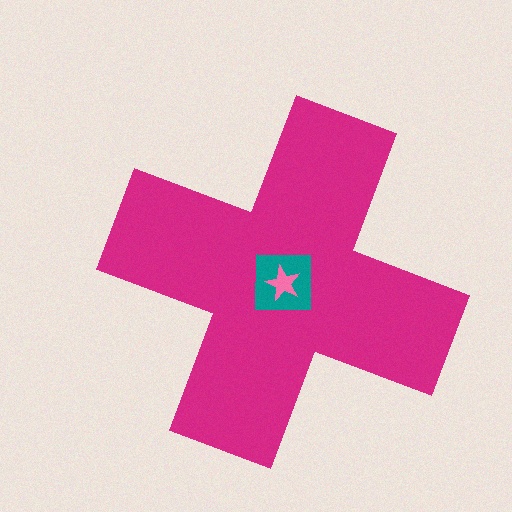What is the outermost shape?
The magenta cross.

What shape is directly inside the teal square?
The pink star.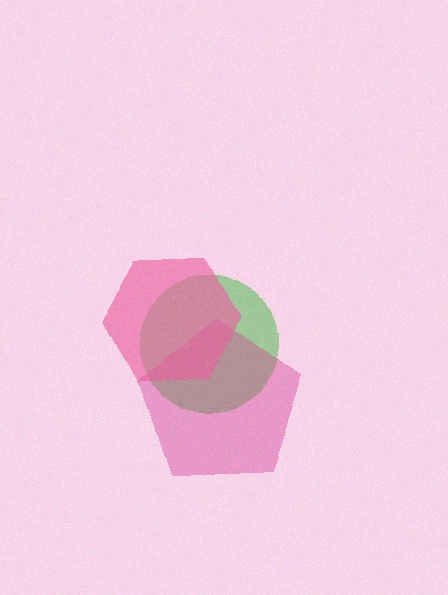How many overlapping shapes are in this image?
There are 3 overlapping shapes in the image.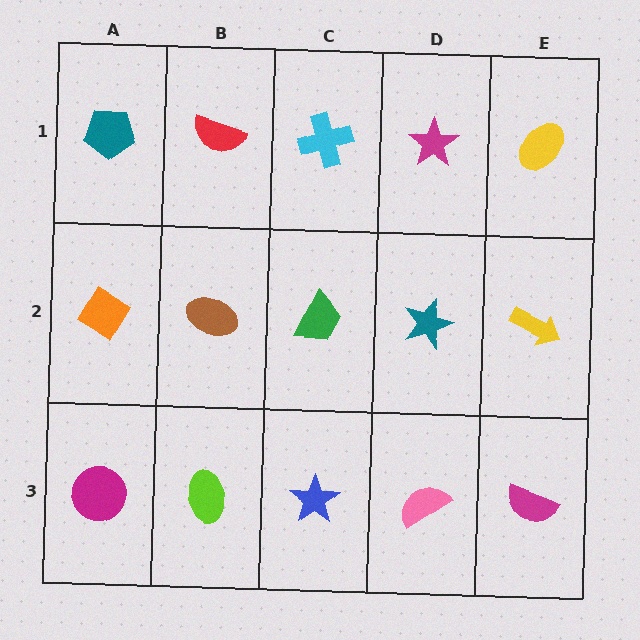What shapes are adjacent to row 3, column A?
An orange diamond (row 2, column A), a lime ellipse (row 3, column B).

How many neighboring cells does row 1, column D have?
3.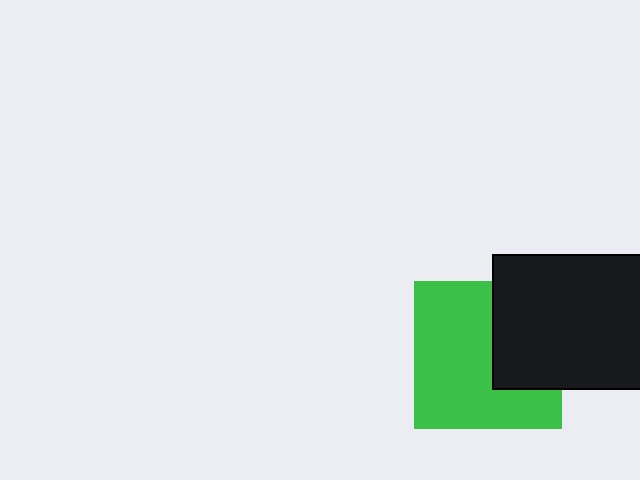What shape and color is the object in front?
The object in front is a black rectangle.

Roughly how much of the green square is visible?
Most of it is visible (roughly 65%).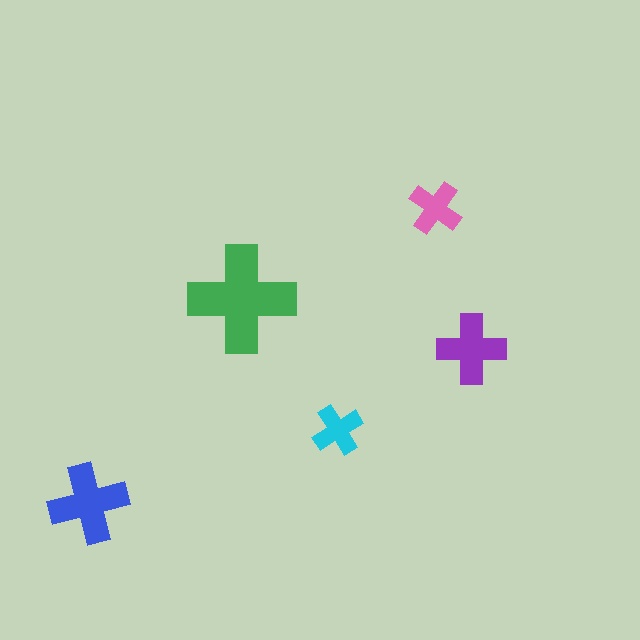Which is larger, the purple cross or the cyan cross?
The purple one.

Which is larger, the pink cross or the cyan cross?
The pink one.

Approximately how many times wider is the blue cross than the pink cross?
About 1.5 times wider.